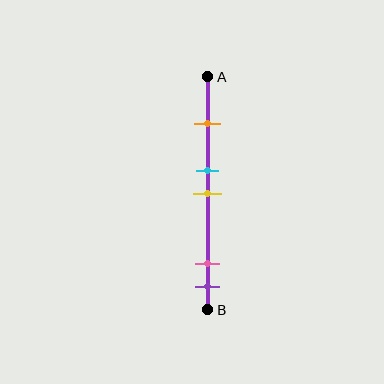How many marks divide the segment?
There are 5 marks dividing the segment.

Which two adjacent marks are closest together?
The cyan and yellow marks are the closest adjacent pair.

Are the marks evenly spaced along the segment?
No, the marks are not evenly spaced.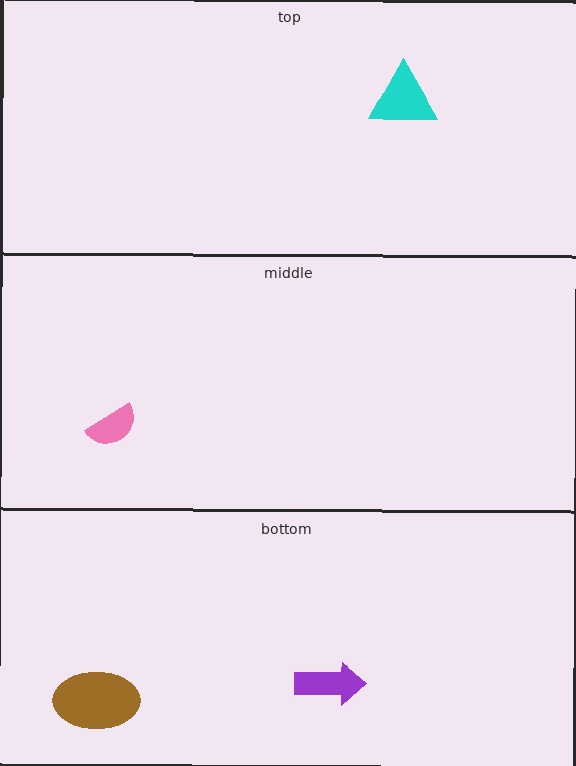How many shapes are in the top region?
1.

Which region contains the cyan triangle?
The top region.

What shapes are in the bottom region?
The purple arrow, the brown ellipse.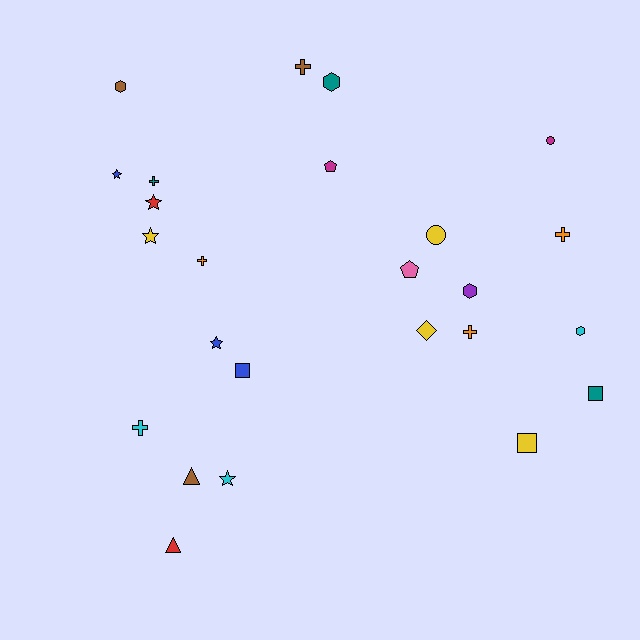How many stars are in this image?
There are 5 stars.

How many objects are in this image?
There are 25 objects.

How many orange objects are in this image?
There are 3 orange objects.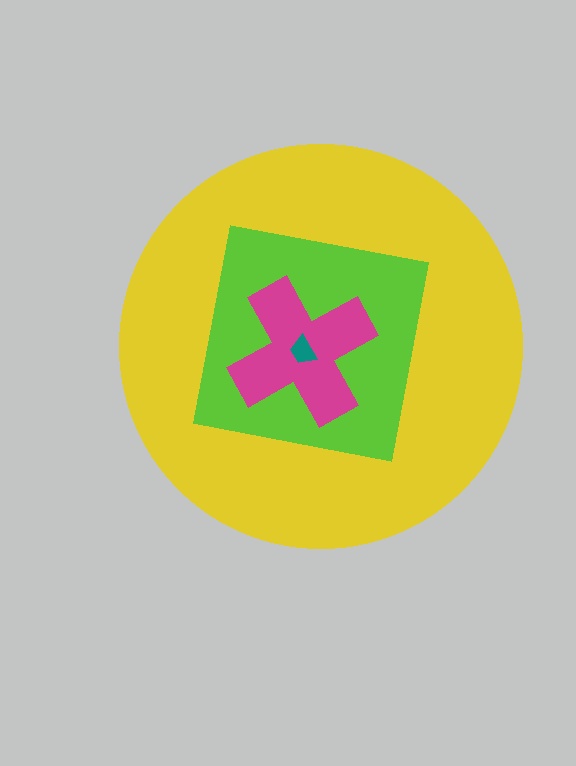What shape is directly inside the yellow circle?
The lime square.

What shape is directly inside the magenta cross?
The teal trapezoid.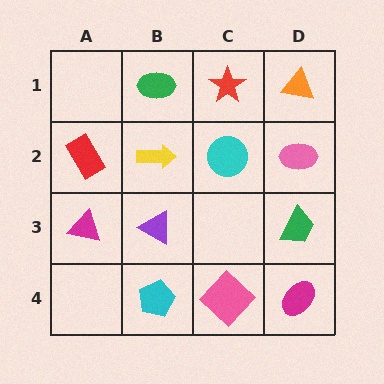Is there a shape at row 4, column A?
No, that cell is empty.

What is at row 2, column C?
A cyan circle.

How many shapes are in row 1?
3 shapes.